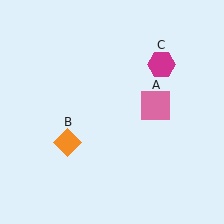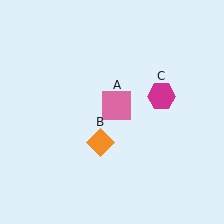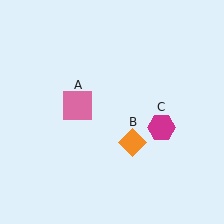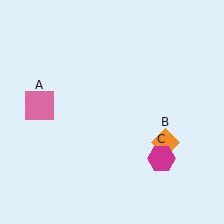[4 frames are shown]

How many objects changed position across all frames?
3 objects changed position: pink square (object A), orange diamond (object B), magenta hexagon (object C).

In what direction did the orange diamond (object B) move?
The orange diamond (object B) moved right.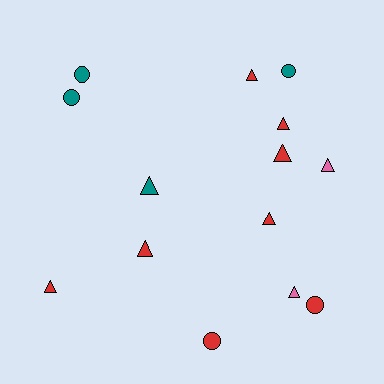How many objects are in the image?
There are 14 objects.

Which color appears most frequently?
Red, with 8 objects.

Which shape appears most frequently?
Triangle, with 9 objects.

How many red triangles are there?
There are 6 red triangles.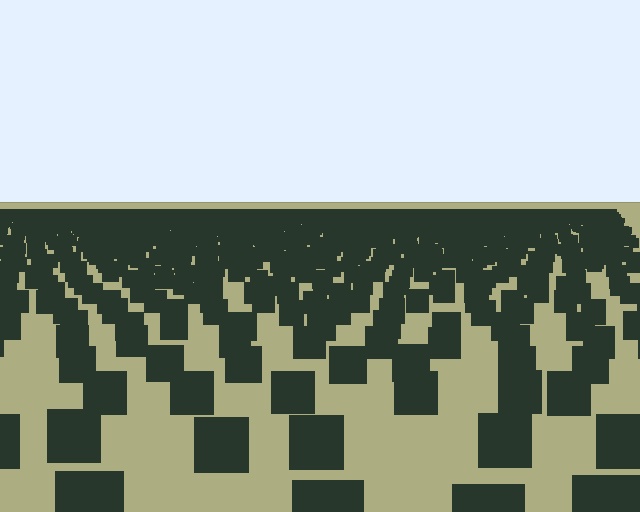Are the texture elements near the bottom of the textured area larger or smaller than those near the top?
Larger. Near the bottom, elements are closer to the viewer and appear at a bigger on-screen size.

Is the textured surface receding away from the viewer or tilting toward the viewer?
The surface is receding away from the viewer. Texture elements get smaller and denser toward the top.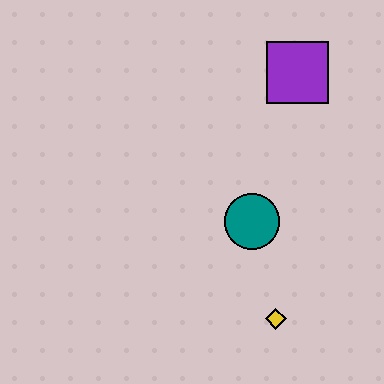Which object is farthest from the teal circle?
The purple square is farthest from the teal circle.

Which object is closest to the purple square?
The teal circle is closest to the purple square.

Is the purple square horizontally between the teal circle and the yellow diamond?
No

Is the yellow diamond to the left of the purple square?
Yes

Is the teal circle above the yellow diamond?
Yes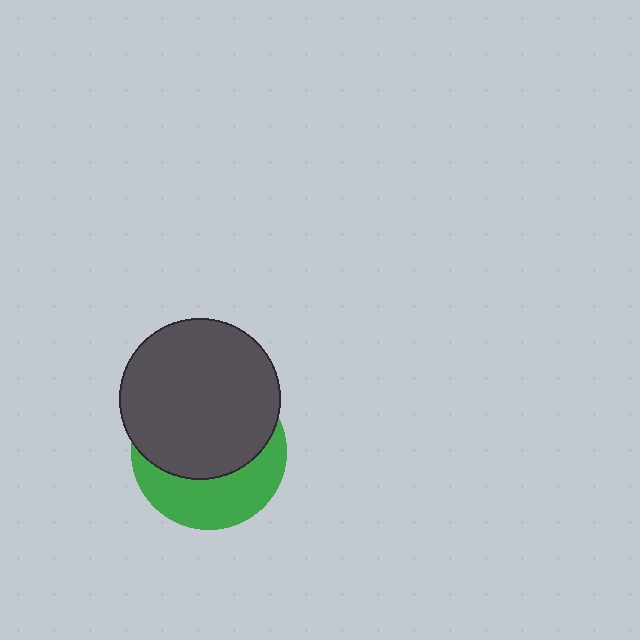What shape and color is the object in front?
The object in front is a dark gray circle.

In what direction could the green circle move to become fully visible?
The green circle could move down. That would shift it out from behind the dark gray circle entirely.